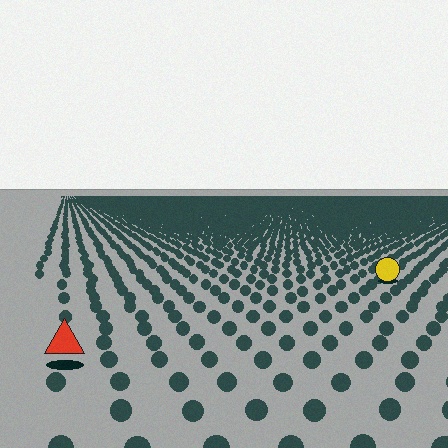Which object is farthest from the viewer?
The yellow circle is farthest from the viewer. It appears smaller and the ground texture around it is denser.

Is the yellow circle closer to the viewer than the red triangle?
No. The red triangle is closer — you can tell from the texture gradient: the ground texture is coarser near it.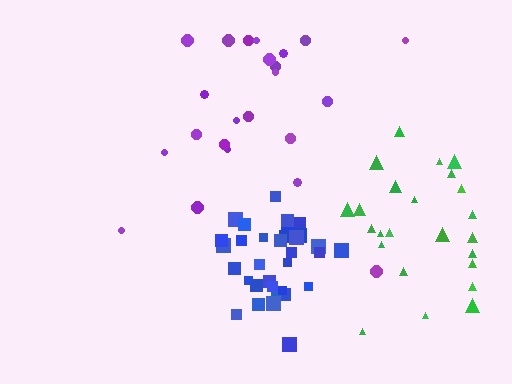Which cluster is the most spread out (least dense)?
Purple.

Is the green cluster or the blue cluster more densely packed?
Blue.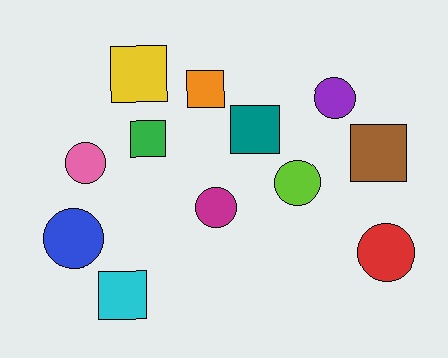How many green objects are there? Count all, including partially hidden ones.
There is 1 green object.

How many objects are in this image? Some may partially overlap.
There are 12 objects.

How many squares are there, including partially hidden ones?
There are 6 squares.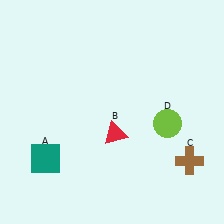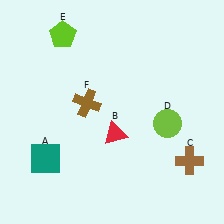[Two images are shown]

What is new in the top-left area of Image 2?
A brown cross (F) was added in the top-left area of Image 2.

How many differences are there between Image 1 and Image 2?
There are 2 differences between the two images.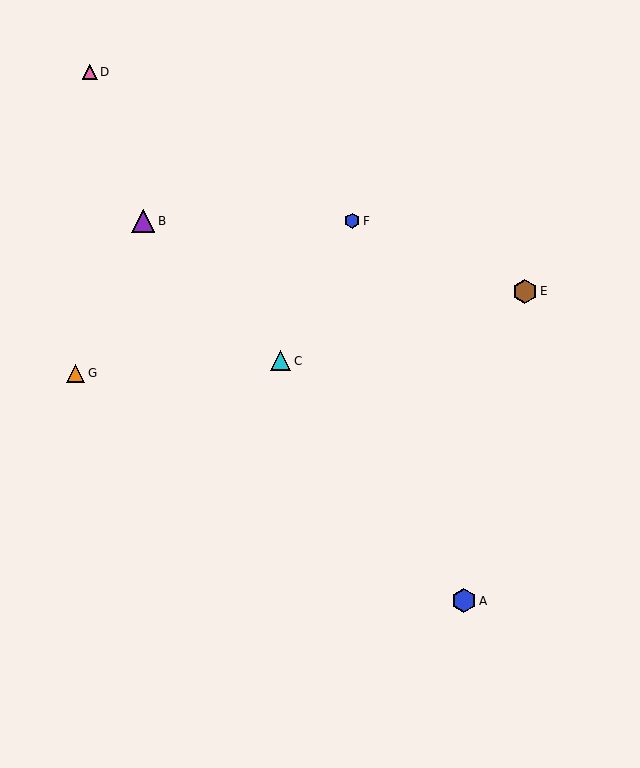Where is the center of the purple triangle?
The center of the purple triangle is at (143, 221).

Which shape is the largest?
The blue hexagon (labeled A) is the largest.